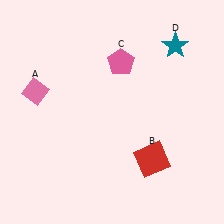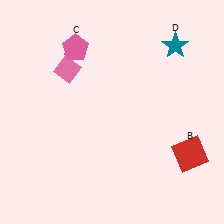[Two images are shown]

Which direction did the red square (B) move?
The red square (B) moved right.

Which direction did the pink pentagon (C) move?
The pink pentagon (C) moved left.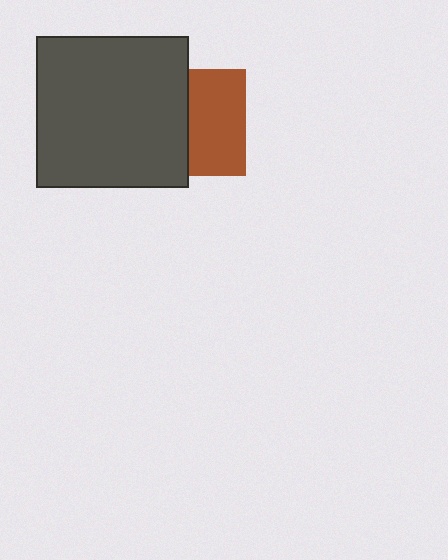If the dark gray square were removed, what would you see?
You would see the complete brown square.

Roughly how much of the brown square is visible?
About half of it is visible (roughly 53%).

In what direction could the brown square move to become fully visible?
The brown square could move right. That would shift it out from behind the dark gray square entirely.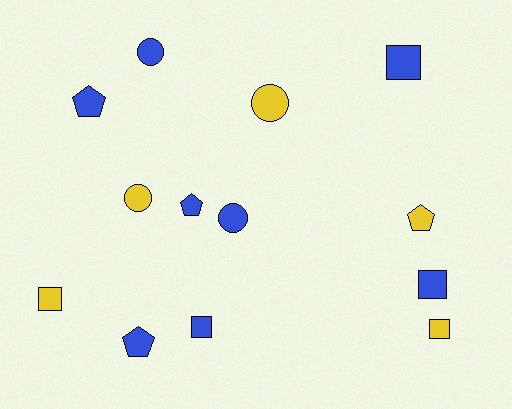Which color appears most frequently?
Blue, with 8 objects.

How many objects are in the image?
There are 13 objects.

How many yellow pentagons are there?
There is 1 yellow pentagon.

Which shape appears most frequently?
Square, with 5 objects.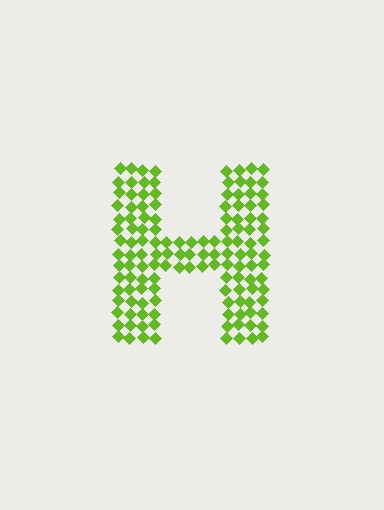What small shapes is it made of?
It is made of small diamonds.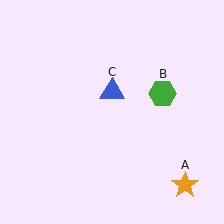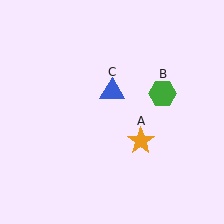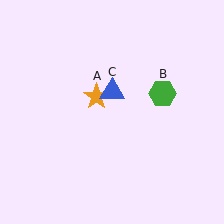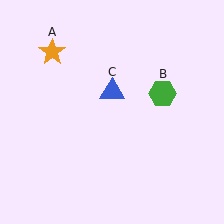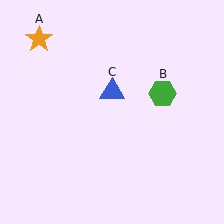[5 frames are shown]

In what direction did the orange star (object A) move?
The orange star (object A) moved up and to the left.